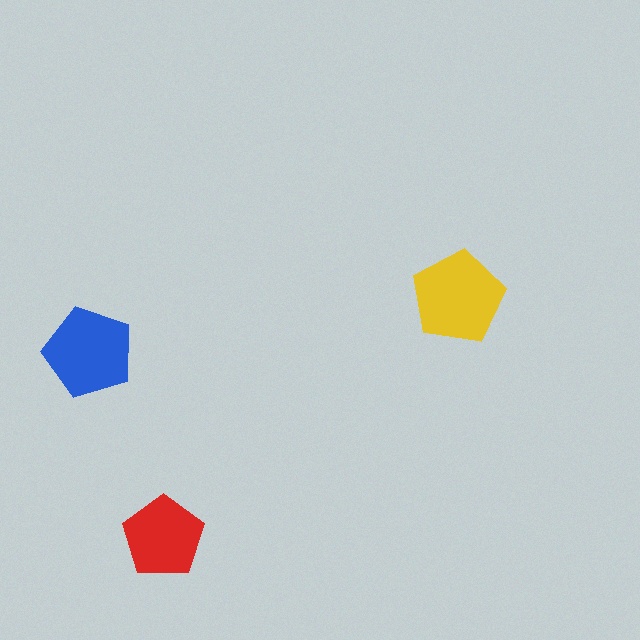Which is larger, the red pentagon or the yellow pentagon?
The yellow one.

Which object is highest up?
The yellow pentagon is topmost.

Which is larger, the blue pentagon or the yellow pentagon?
The yellow one.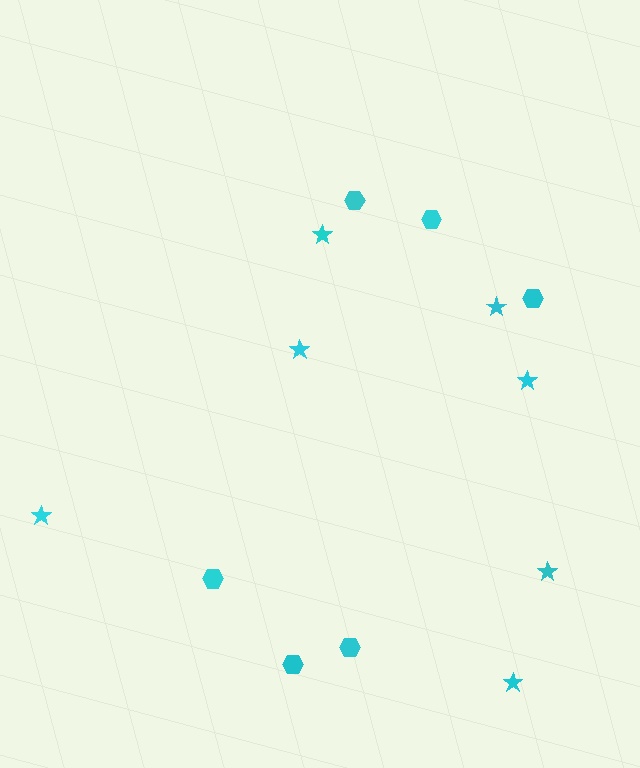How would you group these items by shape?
There are 2 groups: one group of stars (7) and one group of hexagons (6).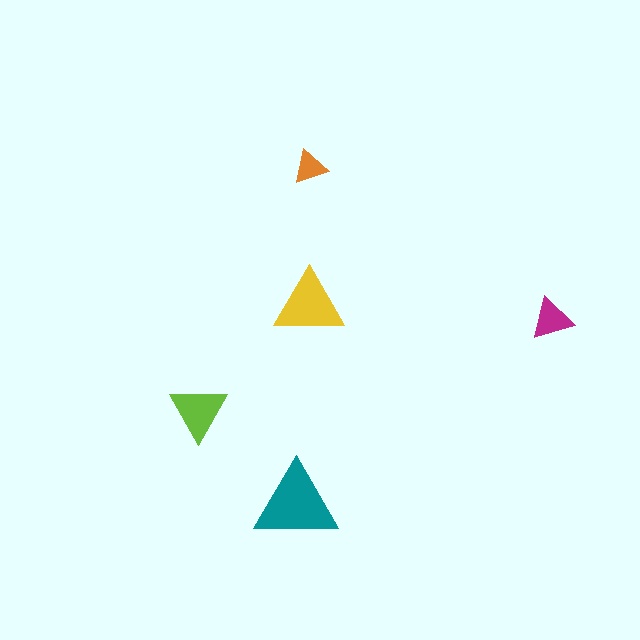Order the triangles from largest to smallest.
the teal one, the yellow one, the lime one, the magenta one, the orange one.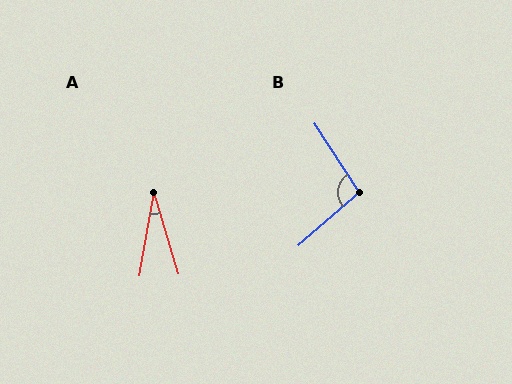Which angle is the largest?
B, at approximately 97 degrees.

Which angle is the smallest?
A, at approximately 26 degrees.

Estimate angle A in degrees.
Approximately 26 degrees.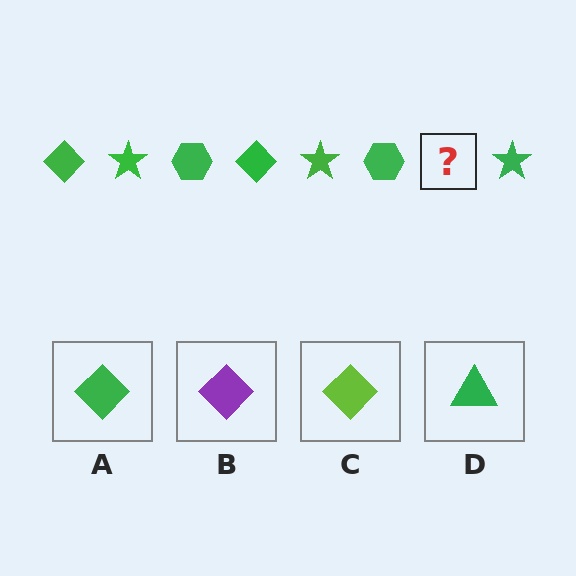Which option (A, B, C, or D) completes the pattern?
A.